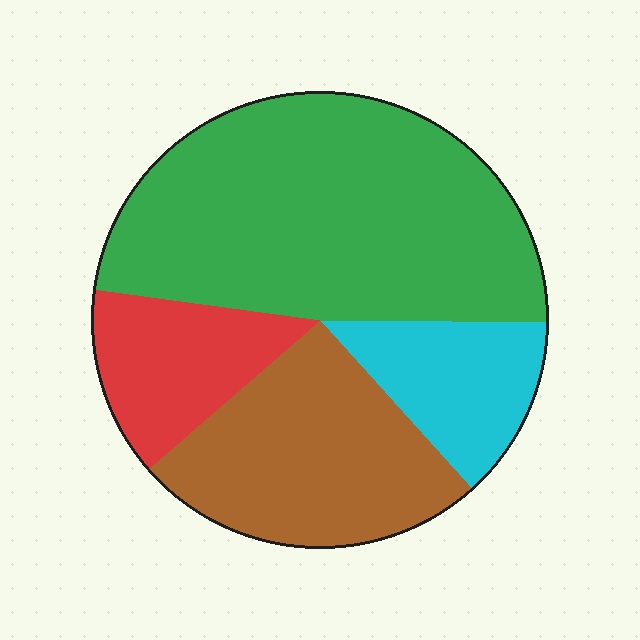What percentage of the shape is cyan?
Cyan covers around 15% of the shape.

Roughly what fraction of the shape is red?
Red takes up about one eighth (1/8) of the shape.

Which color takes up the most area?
Green, at roughly 50%.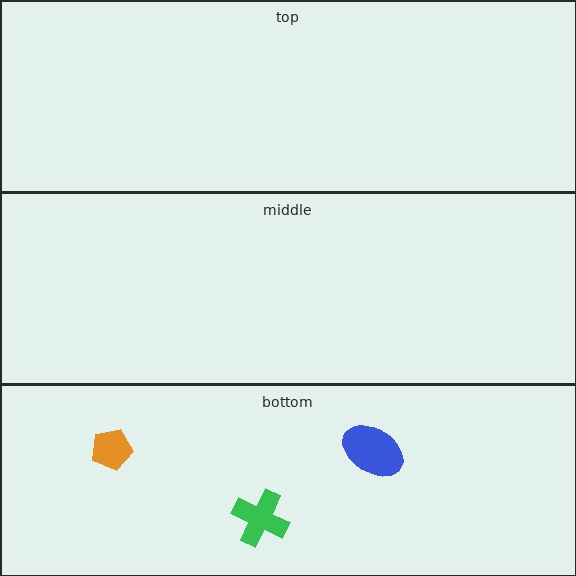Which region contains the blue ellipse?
The bottom region.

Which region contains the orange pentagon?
The bottom region.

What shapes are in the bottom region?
The blue ellipse, the orange pentagon, the green cross.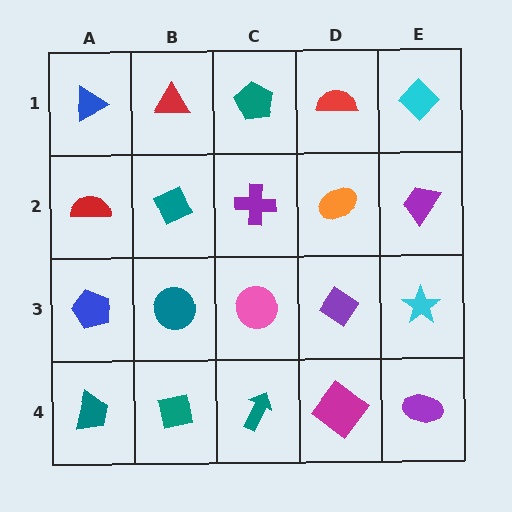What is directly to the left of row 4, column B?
A teal trapezoid.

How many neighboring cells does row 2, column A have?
3.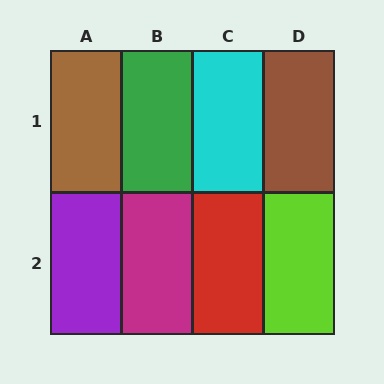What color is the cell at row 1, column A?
Brown.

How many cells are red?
1 cell is red.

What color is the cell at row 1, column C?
Cyan.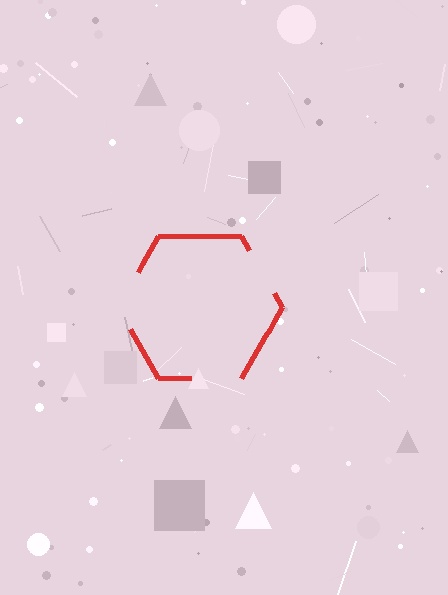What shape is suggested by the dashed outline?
The dashed outline suggests a hexagon.